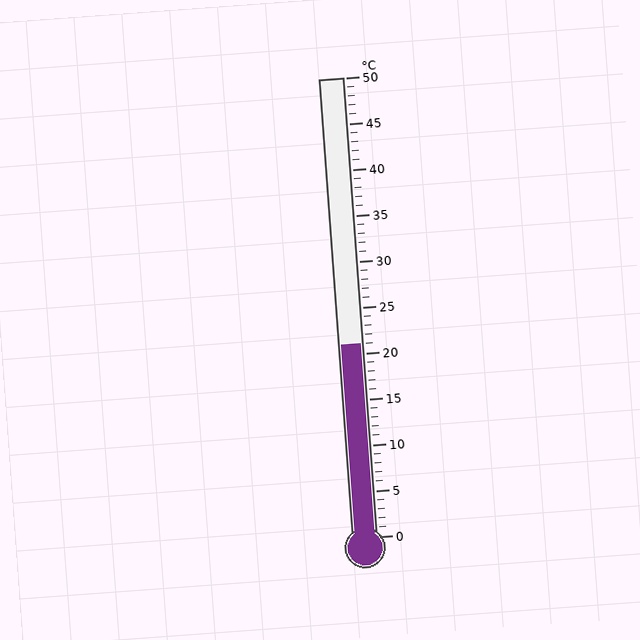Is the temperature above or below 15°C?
The temperature is above 15°C.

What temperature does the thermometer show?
The thermometer shows approximately 21°C.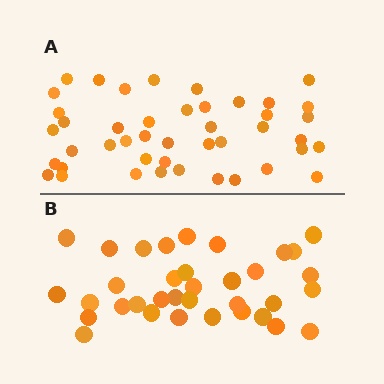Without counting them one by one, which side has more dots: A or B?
Region A (the top region) has more dots.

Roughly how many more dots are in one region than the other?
Region A has roughly 8 or so more dots than region B.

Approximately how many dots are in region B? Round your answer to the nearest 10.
About 40 dots. (The exact count is 35, which rounds to 40.)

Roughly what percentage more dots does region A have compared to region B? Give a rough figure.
About 25% more.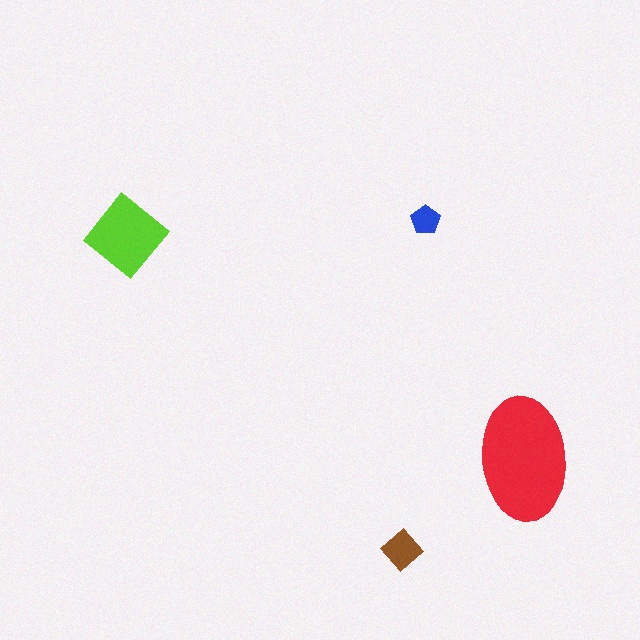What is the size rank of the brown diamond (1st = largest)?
3rd.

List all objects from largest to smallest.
The red ellipse, the lime diamond, the brown diamond, the blue pentagon.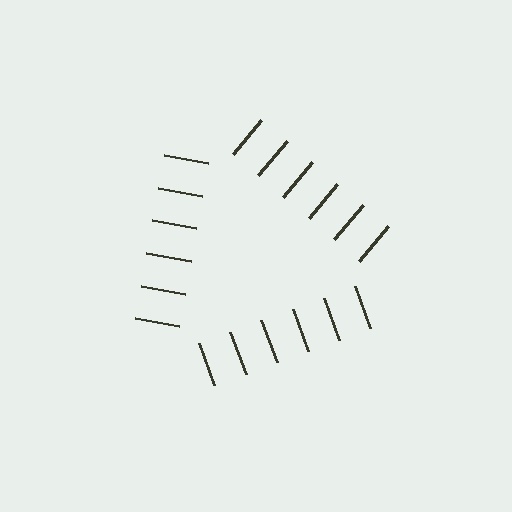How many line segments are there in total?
18 — 6 along each of the 3 edges.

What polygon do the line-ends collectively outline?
An illusory triangle — the line segments terminate on its edges but no continuous stroke is drawn.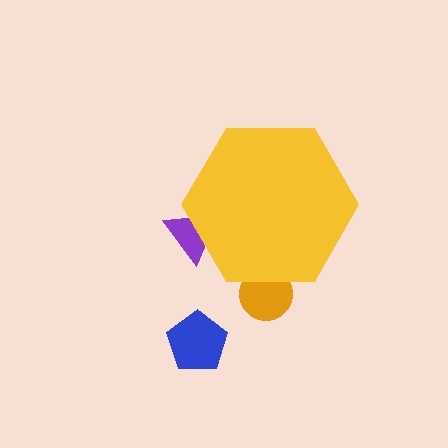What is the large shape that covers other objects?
A yellow hexagon.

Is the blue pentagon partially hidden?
No, the blue pentagon is fully visible.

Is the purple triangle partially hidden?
Yes, the purple triangle is partially hidden behind the yellow hexagon.